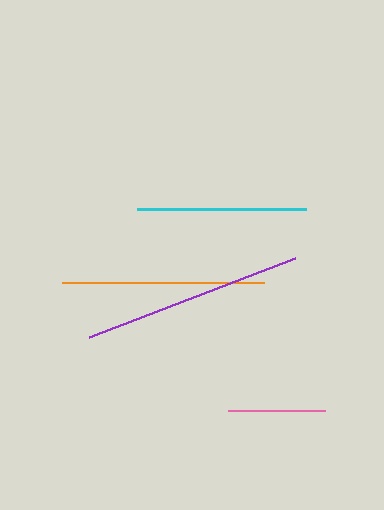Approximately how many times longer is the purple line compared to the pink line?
The purple line is approximately 2.3 times the length of the pink line.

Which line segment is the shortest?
The pink line is the shortest at approximately 97 pixels.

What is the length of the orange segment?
The orange segment is approximately 203 pixels long.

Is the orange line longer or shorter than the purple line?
The purple line is longer than the orange line.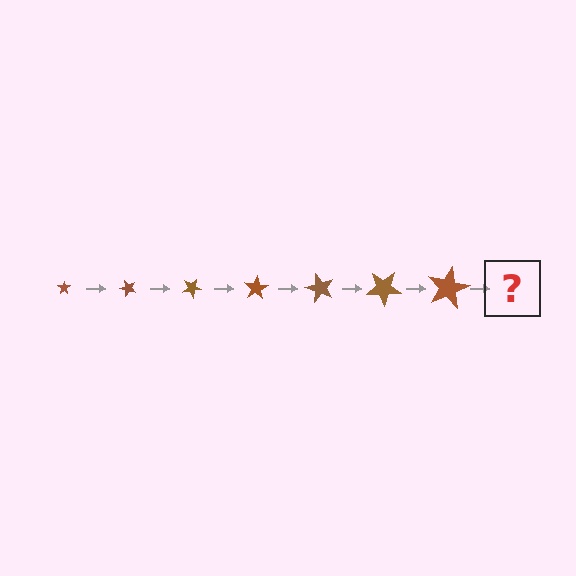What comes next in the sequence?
The next element should be a star, larger than the previous one and rotated 350 degrees from the start.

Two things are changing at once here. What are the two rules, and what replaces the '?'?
The two rules are that the star grows larger each step and it rotates 50 degrees each step. The '?' should be a star, larger than the previous one and rotated 350 degrees from the start.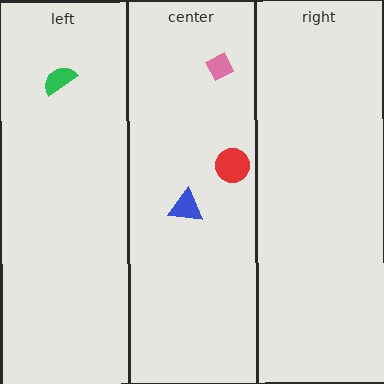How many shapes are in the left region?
1.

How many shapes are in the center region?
3.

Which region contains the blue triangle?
The center region.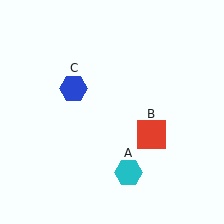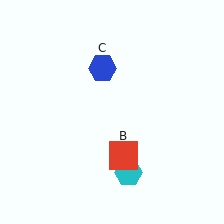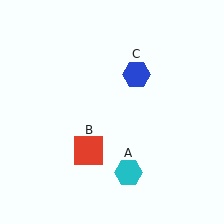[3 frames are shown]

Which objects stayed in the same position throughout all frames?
Cyan hexagon (object A) remained stationary.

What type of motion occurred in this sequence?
The red square (object B), blue hexagon (object C) rotated clockwise around the center of the scene.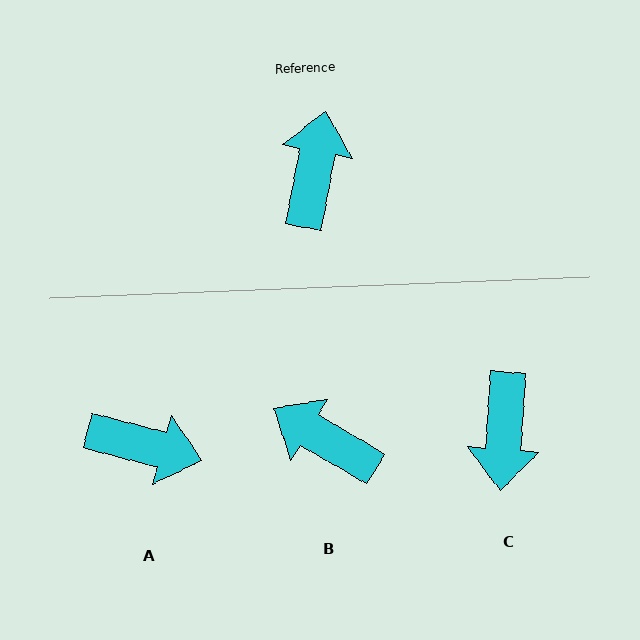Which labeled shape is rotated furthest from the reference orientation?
C, about 173 degrees away.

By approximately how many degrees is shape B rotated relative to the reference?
Approximately 70 degrees counter-clockwise.